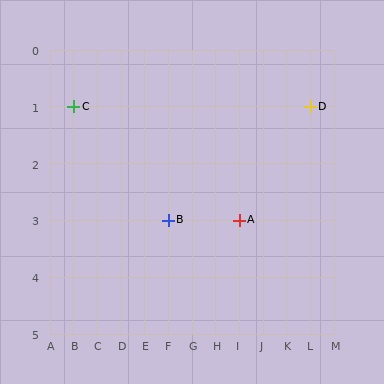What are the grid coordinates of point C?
Point C is at grid coordinates (B, 1).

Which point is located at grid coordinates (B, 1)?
Point C is at (B, 1).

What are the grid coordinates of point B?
Point B is at grid coordinates (F, 3).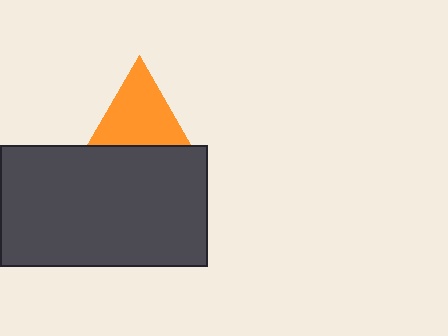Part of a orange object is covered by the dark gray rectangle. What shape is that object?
It is a triangle.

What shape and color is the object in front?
The object in front is a dark gray rectangle.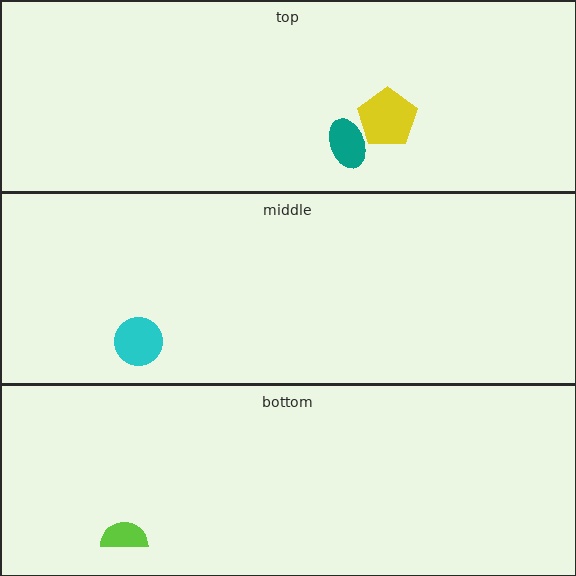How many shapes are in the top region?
2.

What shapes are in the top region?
The teal ellipse, the yellow pentagon.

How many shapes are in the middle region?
1.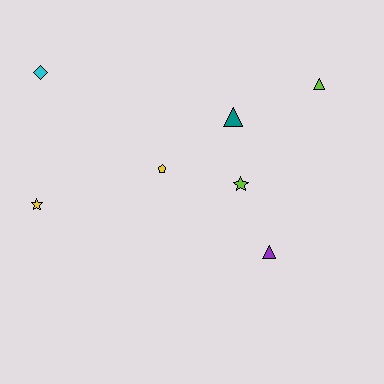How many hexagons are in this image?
There are no hexagons.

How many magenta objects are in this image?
There are no magenta objects.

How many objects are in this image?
There are 7 objects.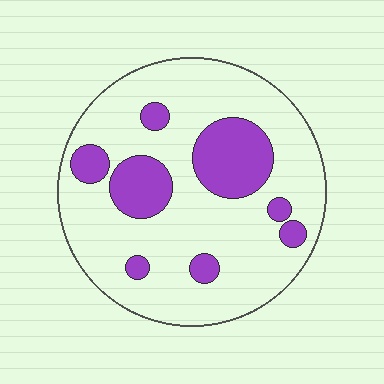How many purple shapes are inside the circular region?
8.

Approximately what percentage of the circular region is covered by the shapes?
Approximately 20%.